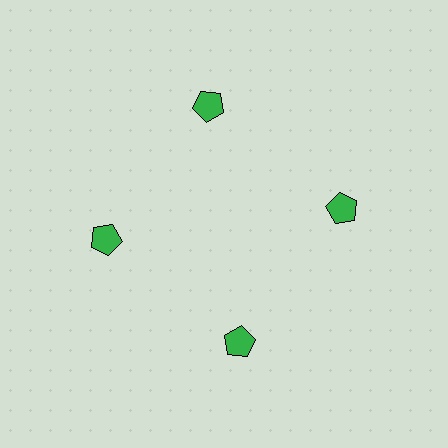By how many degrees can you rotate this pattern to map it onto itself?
The pattern maps onto itself every 90 degrees of rotation.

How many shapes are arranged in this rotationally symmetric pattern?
There are 4 shapes, arranged in 4 groups of 1.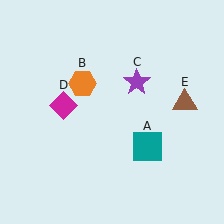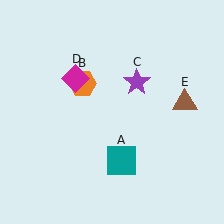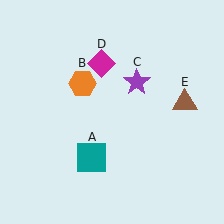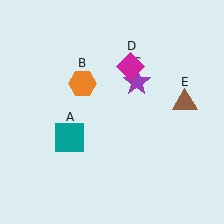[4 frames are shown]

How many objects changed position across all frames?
2 objects changed position: teal square (object A), magenta diamond (object D).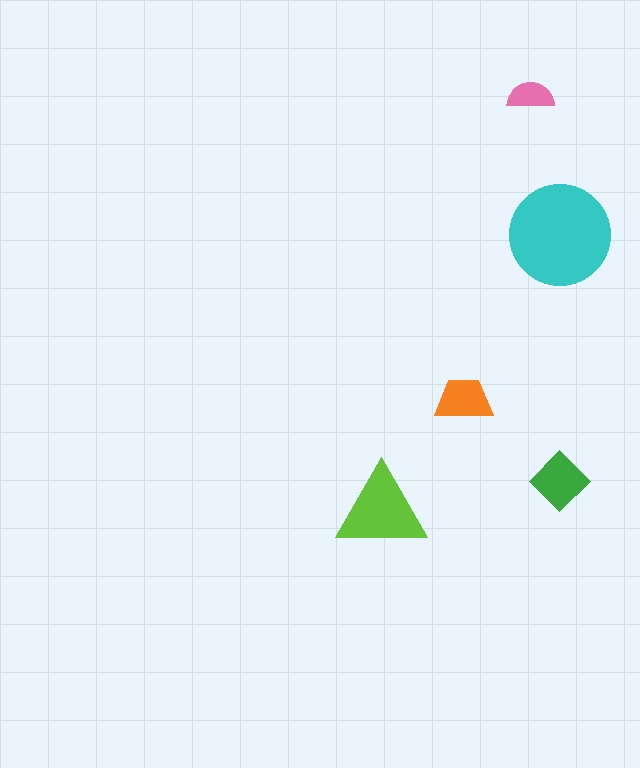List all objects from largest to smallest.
The cyan circle, the lime triangle, the green diamond, the orange trapezoid, the pink semicircle.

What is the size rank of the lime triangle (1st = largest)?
2nd.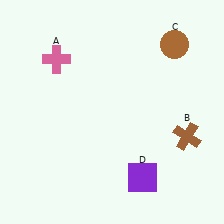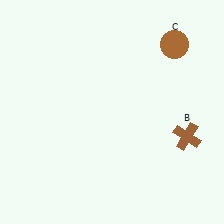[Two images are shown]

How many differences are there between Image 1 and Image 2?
There are 2 differences between the two images.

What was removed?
The purple square (D), the pink cross (A) were removed in Image 2.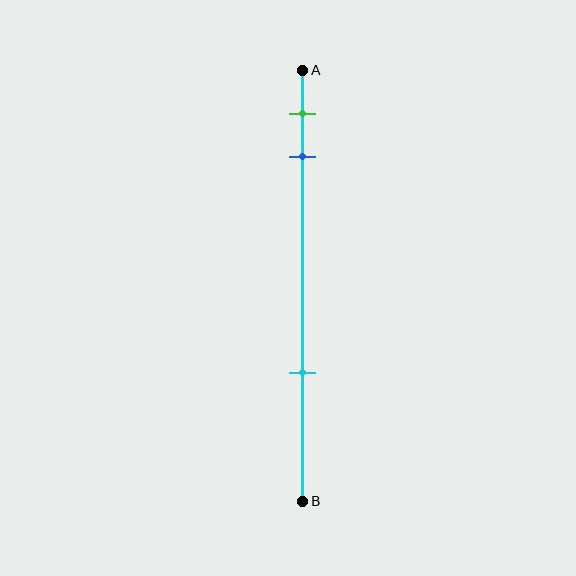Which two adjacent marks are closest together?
The green and blue marks are the closest adjacent pair.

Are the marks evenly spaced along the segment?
No, the marks are not evenly spaced.